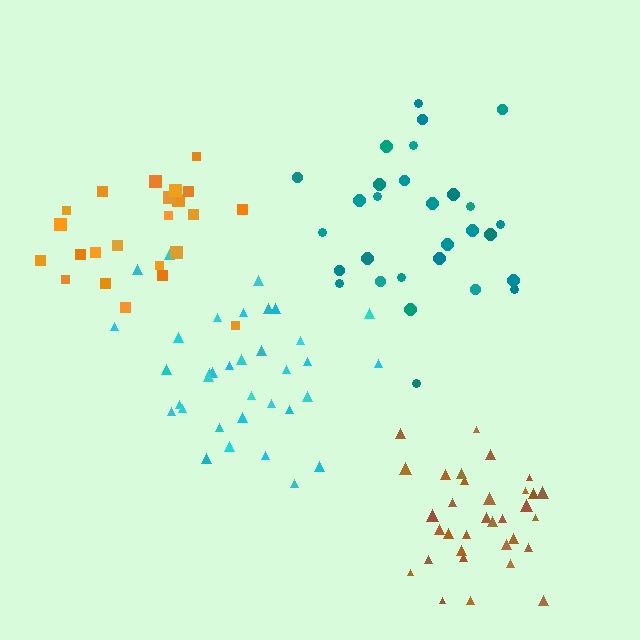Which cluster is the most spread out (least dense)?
Teal.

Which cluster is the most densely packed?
Brown.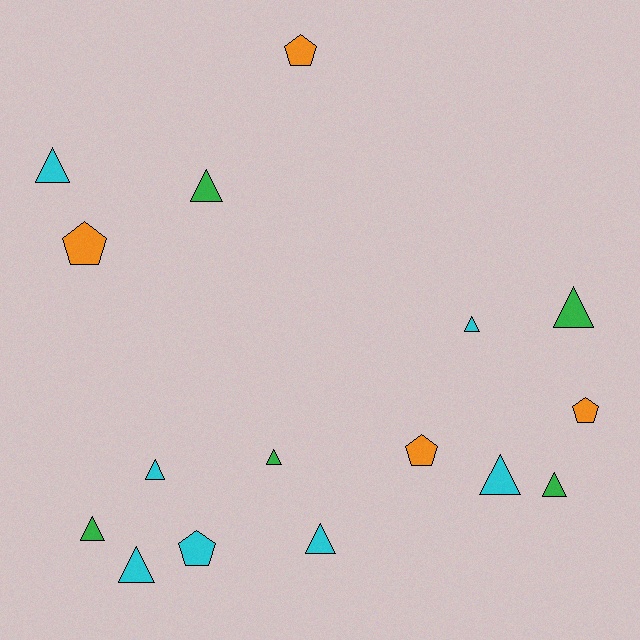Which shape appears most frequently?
Triangle, with 11 objects.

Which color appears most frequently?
Cyan, with 7 objects.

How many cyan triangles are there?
There are 6 cyan triangles.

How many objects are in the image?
There are 16 objects.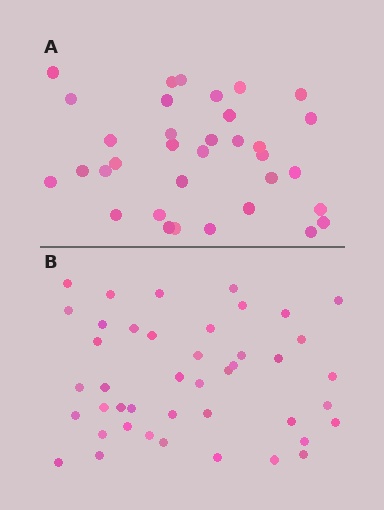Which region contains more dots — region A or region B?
Region B (the bottom region) has more dots.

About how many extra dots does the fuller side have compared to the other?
Region B has roughly 8 or so more dots than region A.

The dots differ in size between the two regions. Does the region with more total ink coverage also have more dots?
No. Region A has more total ink coverage because its dots are larger, but region B actually contains more individual dots. Total area can be misleading — the number of items is what matters here.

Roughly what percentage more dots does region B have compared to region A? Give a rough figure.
About 25% more.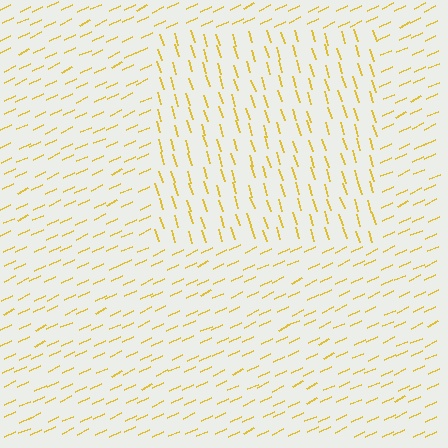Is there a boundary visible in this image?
Yes, there is a texture boundary formed by a change in line orientation.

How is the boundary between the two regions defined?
The boundary is defined purely by a change in line orientation (approximately 82 degrees difference). All lines are the same color and thickness.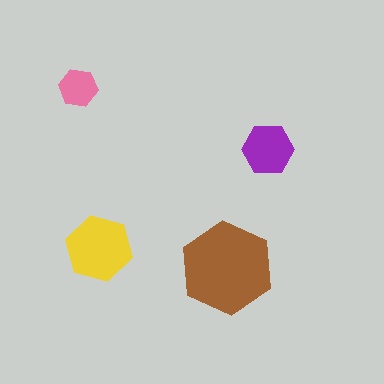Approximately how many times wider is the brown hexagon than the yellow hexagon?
About 1.5 times wider.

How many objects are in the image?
There are 4 objects in the image.